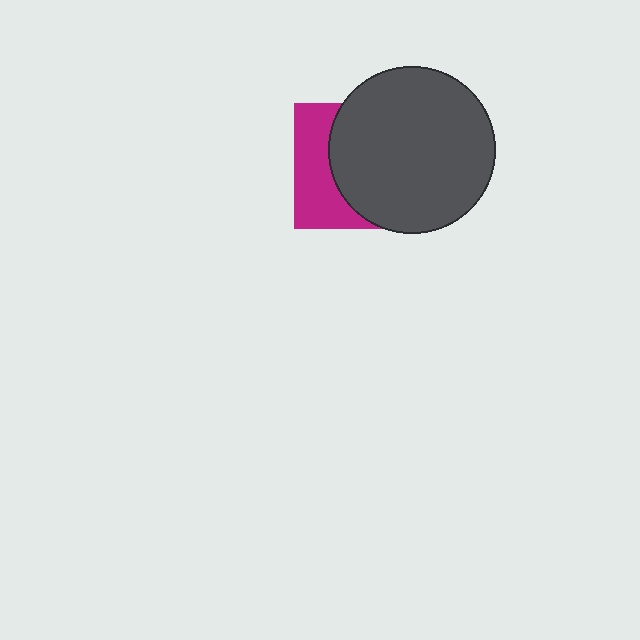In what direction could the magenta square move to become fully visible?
The magenta square could move left. That would shift it out from behind the dark gray circle entirely.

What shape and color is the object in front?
The object in front is a dark gray circle.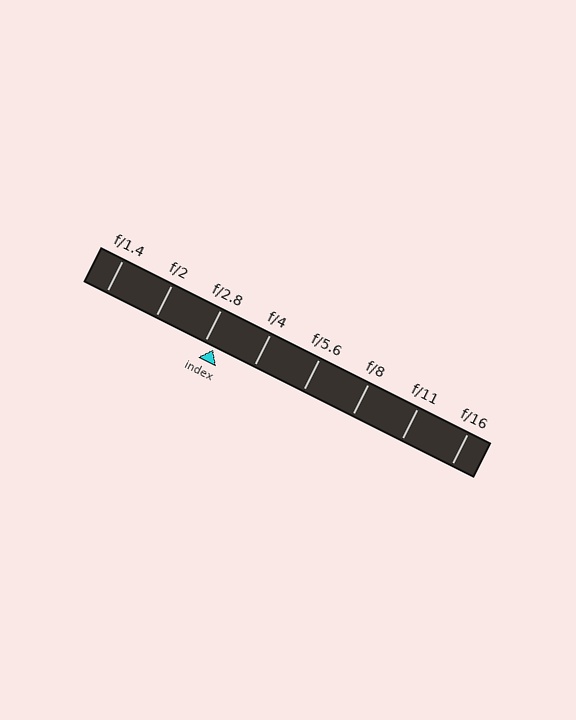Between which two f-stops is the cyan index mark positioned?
The index mark is between f/2.8 and f/4.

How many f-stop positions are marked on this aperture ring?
There are 8 f-stop positions marked.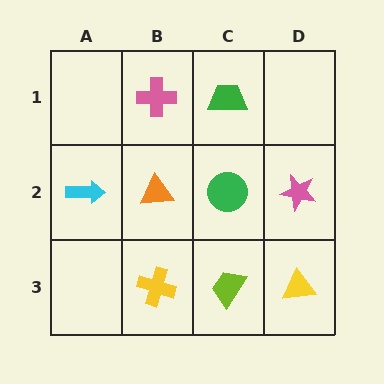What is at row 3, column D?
A yellow triangle.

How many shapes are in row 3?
3 shapes.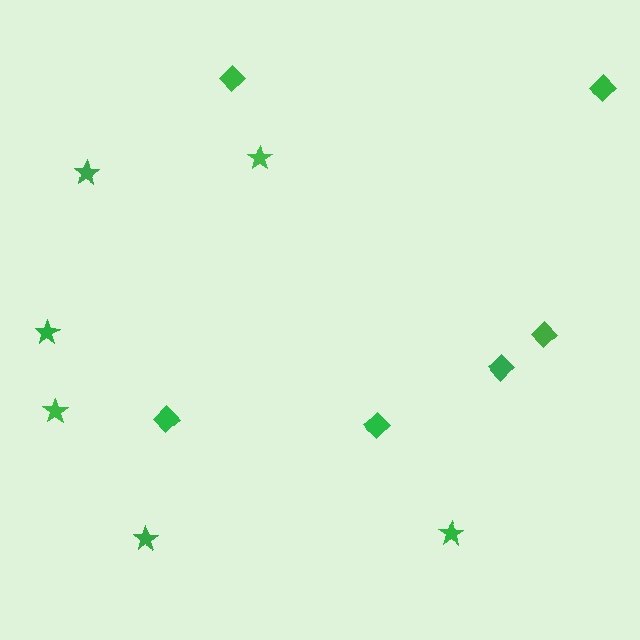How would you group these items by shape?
There are 2 groups: one group of stars (6) and one group of diamonds (6).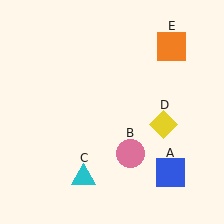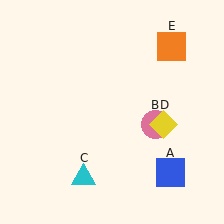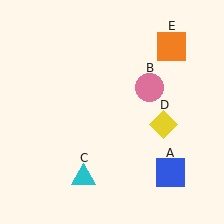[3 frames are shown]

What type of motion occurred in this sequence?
The pink circle (object B) rotated counterclockwise around the center of the scene.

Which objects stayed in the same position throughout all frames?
Blue square (object A) and cyan triangle (object C) and yellow diamond (object D) and orange square (object E) remained stationary.